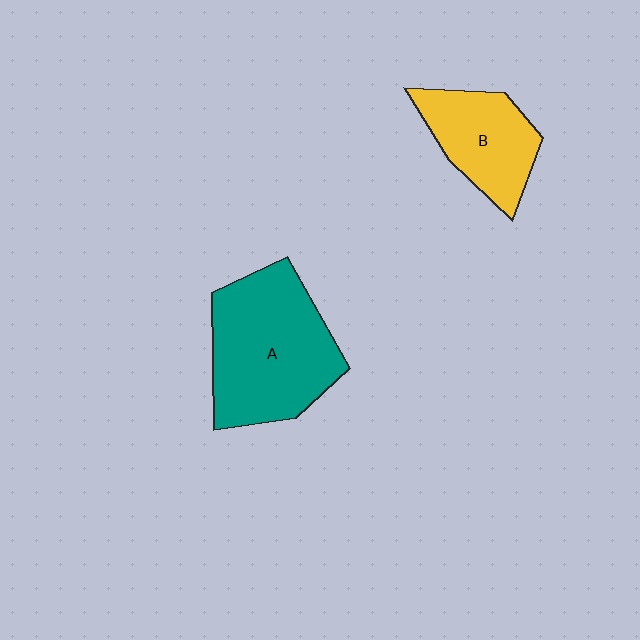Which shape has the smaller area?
Shape B (yellow).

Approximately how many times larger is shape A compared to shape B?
Approximately 1.7 times.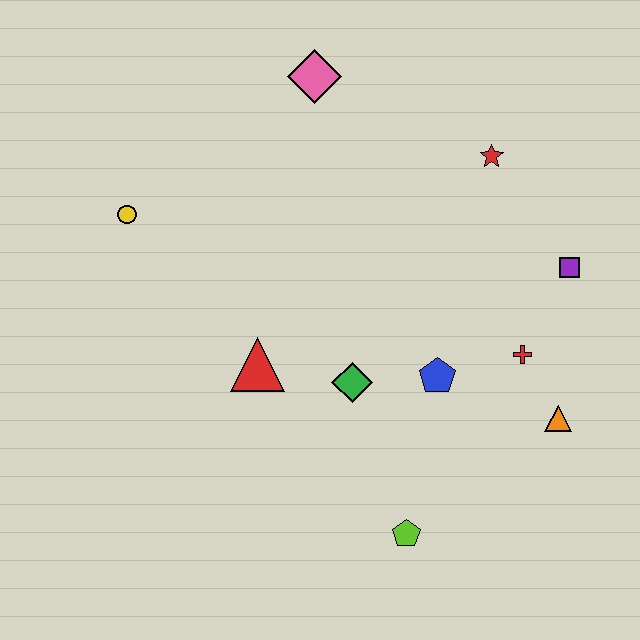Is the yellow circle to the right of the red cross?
No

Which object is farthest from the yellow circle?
The orange triangle is farthest from the yellow circle.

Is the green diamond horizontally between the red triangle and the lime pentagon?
Yes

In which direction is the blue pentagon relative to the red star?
The blue pentagon is below the red star.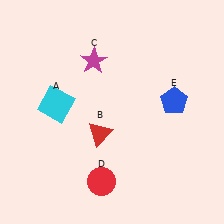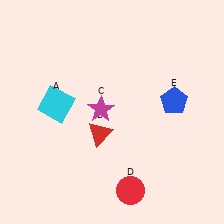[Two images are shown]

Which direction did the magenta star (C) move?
The magenta star (C) moved down.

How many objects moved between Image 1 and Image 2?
2 objects moved between the two images.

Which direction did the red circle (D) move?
The red circle (D) moved right.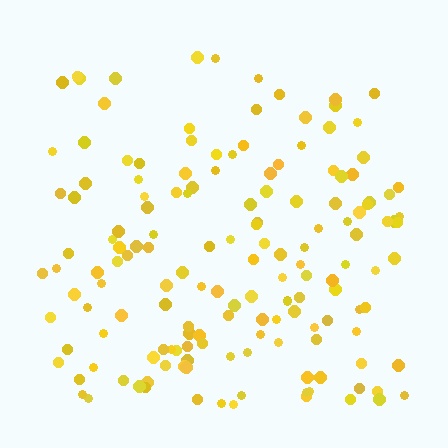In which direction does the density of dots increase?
From top to bottom, with the bottom side densest.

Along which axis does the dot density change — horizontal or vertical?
Vertical.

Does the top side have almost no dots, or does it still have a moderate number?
Still a moderate number, just noticeably fewer than the bottom.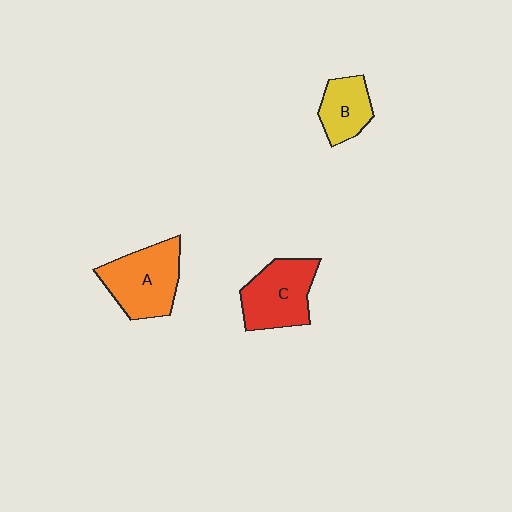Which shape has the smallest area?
Shape B (yellow).